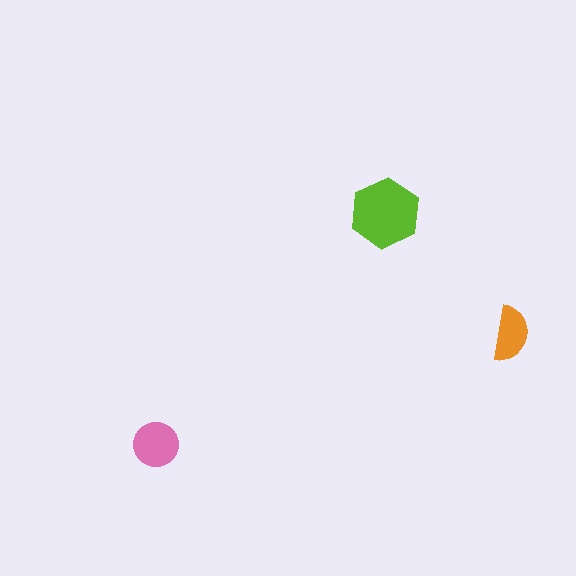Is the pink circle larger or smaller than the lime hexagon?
Smaller.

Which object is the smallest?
The orange semicircle.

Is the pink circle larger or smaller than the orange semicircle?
Larger.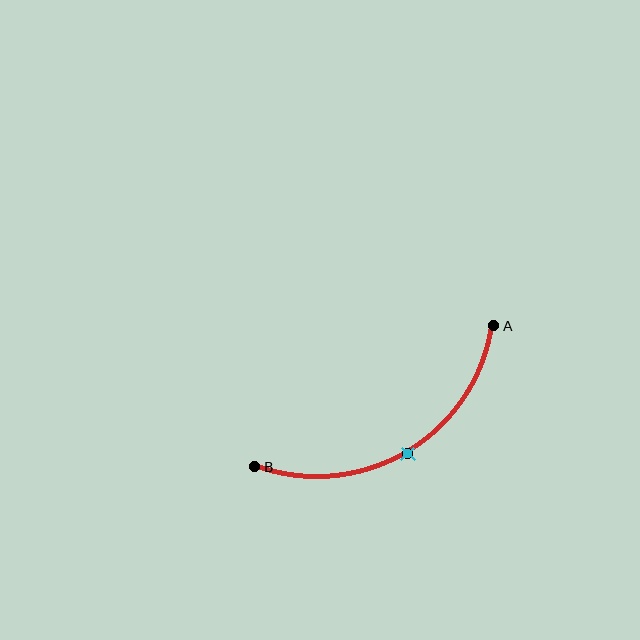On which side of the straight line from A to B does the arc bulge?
The arc bulges below the straight line connecting A and B.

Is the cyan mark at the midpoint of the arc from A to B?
Yes. The cyan mark lies on the arc at equal arc-length from both A and B — it is the arc midpoint.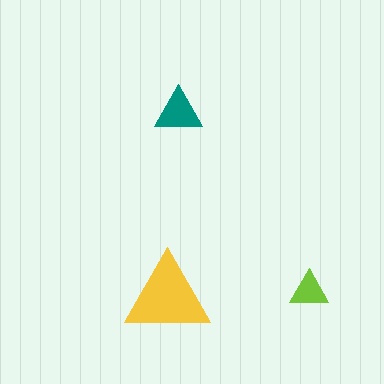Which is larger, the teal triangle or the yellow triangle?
The yellow one.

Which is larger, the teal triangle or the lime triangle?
The teal one.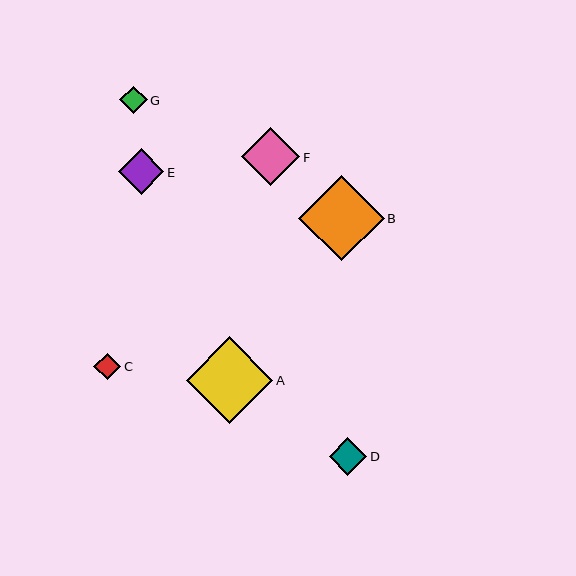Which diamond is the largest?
Diamond A is the largest with a size of approximately 87 pixels.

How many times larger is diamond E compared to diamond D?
Diamond E is approximately 1.2 times the size of diamond D.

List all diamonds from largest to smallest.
From largest to smallest: A, B, F, E, D, G, C.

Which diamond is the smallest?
Diamond C is the smallest with a size of approximately 27 pixels.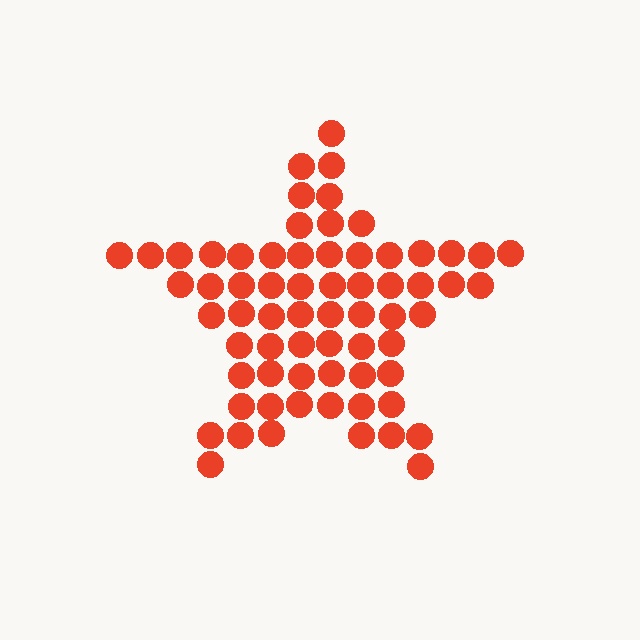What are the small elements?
The small elements are circles.